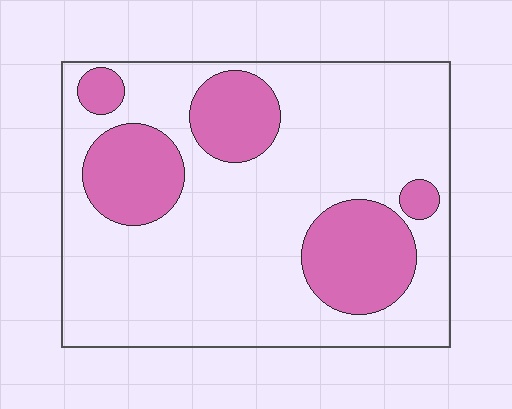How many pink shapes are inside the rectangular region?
5.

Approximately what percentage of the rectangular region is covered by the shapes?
Approximately 25%.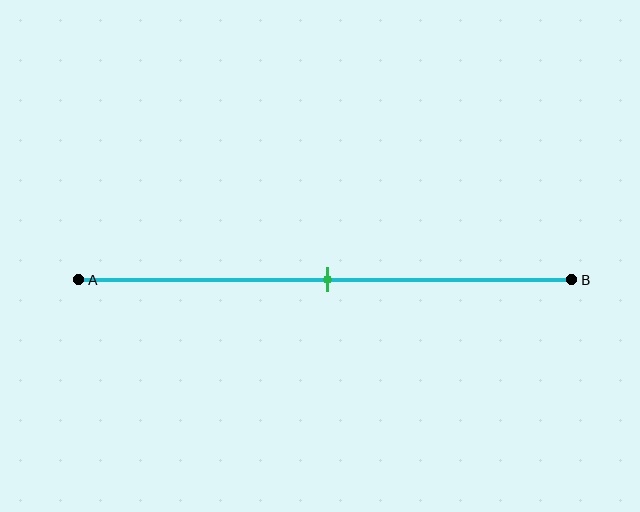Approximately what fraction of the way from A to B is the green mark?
The green mark is approximately 50% of the way from A to B.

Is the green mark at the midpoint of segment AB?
Yes, the mark is approximately at the midpoint.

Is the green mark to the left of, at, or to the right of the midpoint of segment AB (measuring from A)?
The green mark is approximately at the midpoint of segment AB.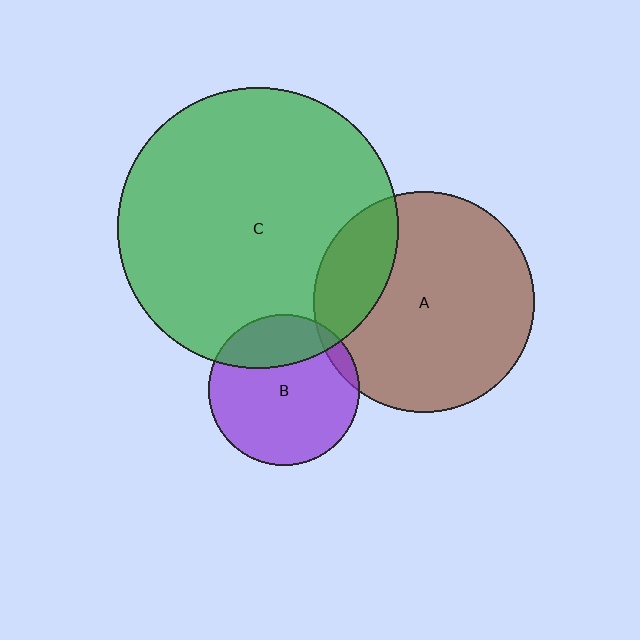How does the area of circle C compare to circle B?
Approximately 3.5 times.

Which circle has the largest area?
Circle C (green).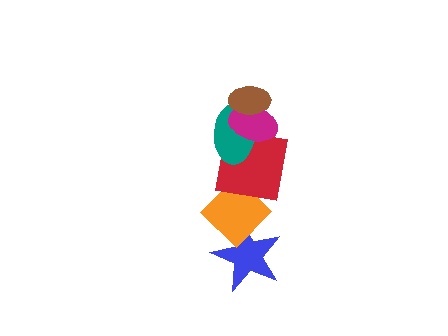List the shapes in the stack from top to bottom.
From top to bottom: the brown ellipse, the magenta ellipse, the teal ellipse, the red square, the orange diamond, the blue star.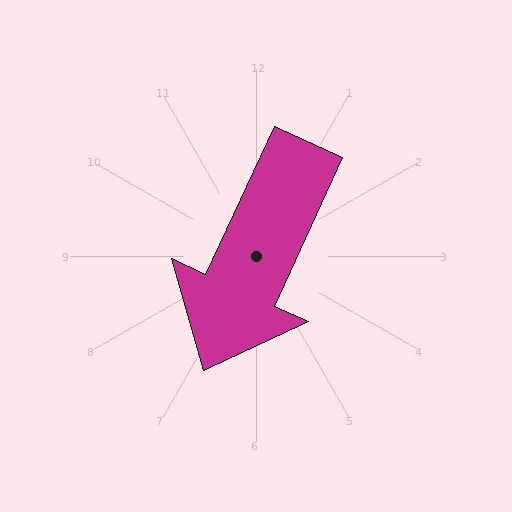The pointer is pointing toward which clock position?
Roughly 7 o'clock.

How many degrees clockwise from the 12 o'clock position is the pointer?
Approximately 205 degrees.